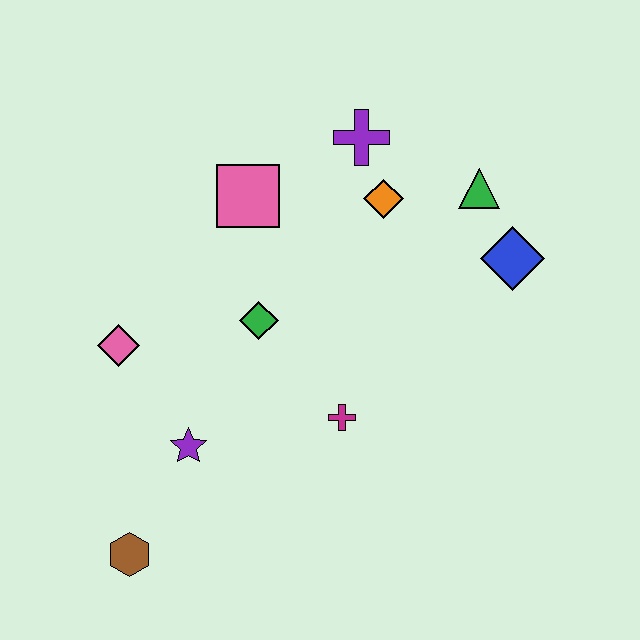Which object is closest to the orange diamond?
The purple cross is closest to the orange diamond.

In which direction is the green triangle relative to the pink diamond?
The green triangle is to the right of the pink diamond.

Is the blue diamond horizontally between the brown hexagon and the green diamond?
No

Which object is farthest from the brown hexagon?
The green triangle is farthest from the brown hexagon.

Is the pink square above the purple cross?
No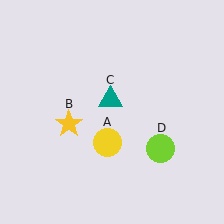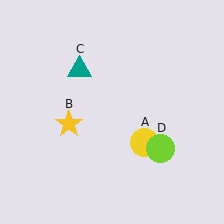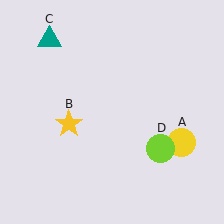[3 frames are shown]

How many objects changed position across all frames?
2 objects changed position: yellow circle (object A), teal triangle (object C).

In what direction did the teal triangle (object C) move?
The teal triangle (object C) moved up and to the left.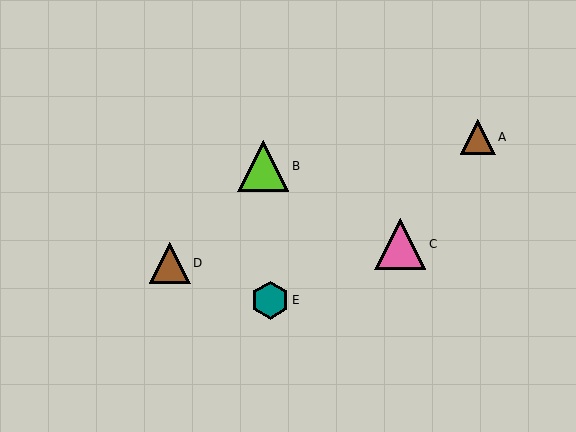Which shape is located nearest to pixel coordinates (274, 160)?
The lime triangle (labeled B) at (263, 166) is nearest to that location.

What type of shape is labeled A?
Shape A is a brown triangle.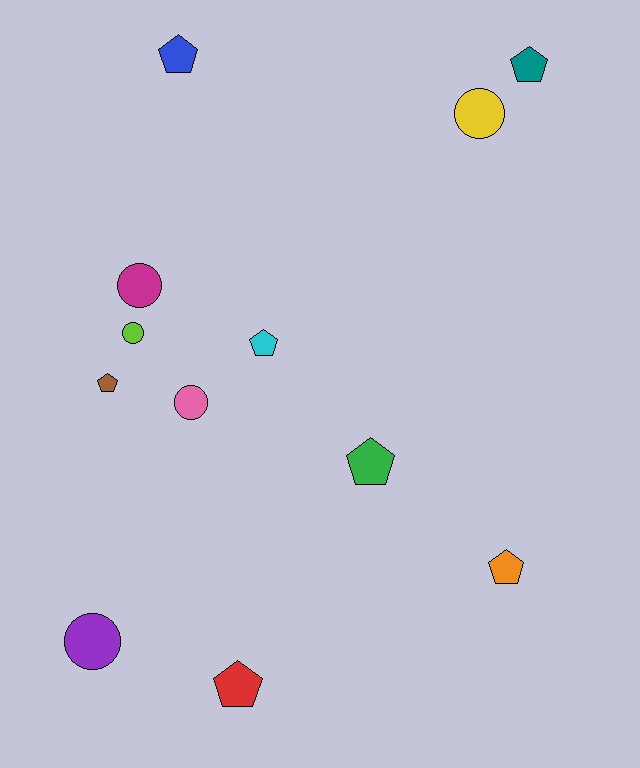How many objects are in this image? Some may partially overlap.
There are 12 objects.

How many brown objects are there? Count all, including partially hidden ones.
There is 1 brown object.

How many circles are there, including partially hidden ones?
There are 5 circles.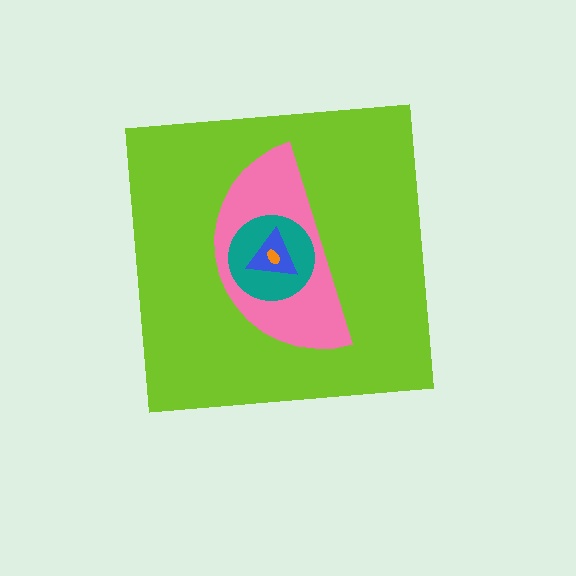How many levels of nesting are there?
5.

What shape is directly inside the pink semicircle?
The teal circle.